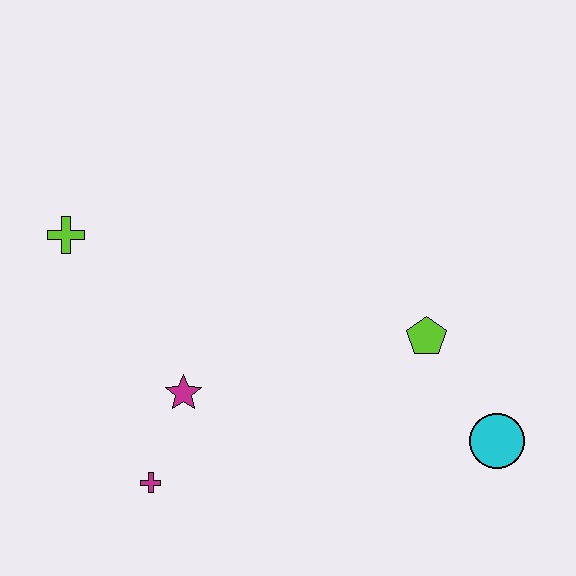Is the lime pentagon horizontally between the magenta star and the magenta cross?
No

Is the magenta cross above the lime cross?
No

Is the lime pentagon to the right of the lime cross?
Yes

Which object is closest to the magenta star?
The magenta cross is closest to the magenta star.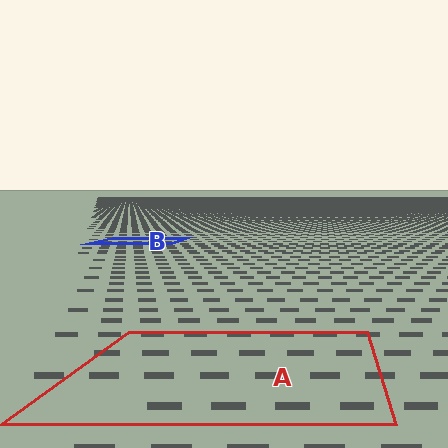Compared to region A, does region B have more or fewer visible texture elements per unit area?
Region B has more texture elements per unit area — they are packed more densely because it is farther away.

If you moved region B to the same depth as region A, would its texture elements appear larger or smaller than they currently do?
They would appear larger. At a closer depth, the same texture elements are projected at a bigger on-screen size.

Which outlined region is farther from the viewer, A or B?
Region B is farther from the viewer — the texture elements inside it appear smaller and more densely packed.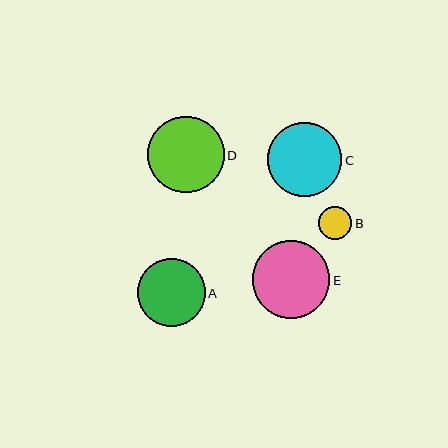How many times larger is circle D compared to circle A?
Circle D is approximately 1.1 times the size of circle A.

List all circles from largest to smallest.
From largest to smallest: E, D, C, A, B.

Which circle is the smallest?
Circle B is the smallest with a size of approximately 33 pixels.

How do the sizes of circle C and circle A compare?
Circle C and circle A are approximately the same size.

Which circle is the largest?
Circle E is the largest with a size of approximately 77 pixels.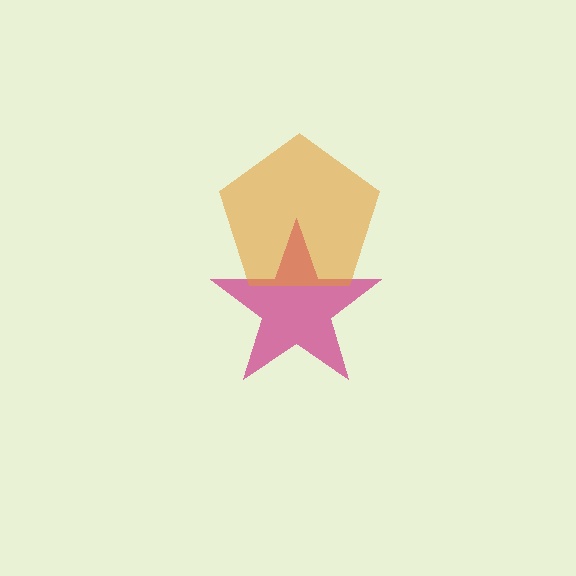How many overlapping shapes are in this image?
There are 2 overlapping shapes in the image.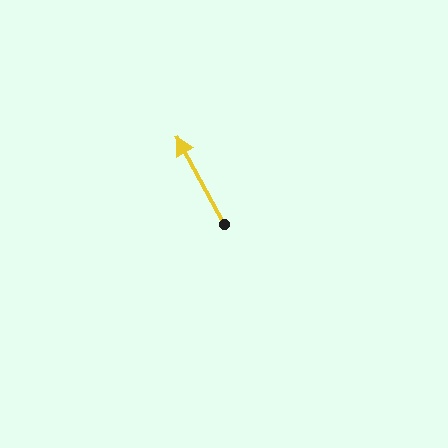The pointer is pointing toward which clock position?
Roughly 11 o'clock.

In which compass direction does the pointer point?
Northwest.